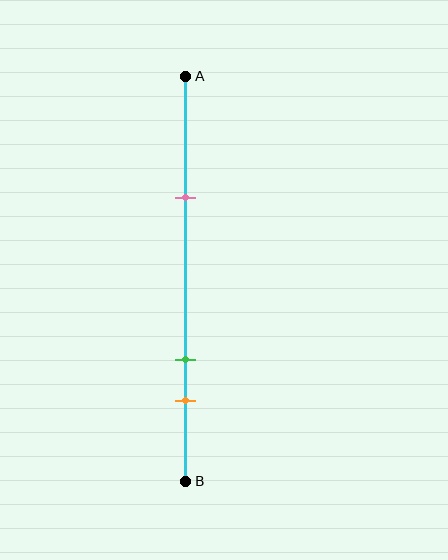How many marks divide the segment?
There are 3 marks dividing the segment.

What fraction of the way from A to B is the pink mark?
The pink mark is approximately 30% (0.3) of the way from A to B.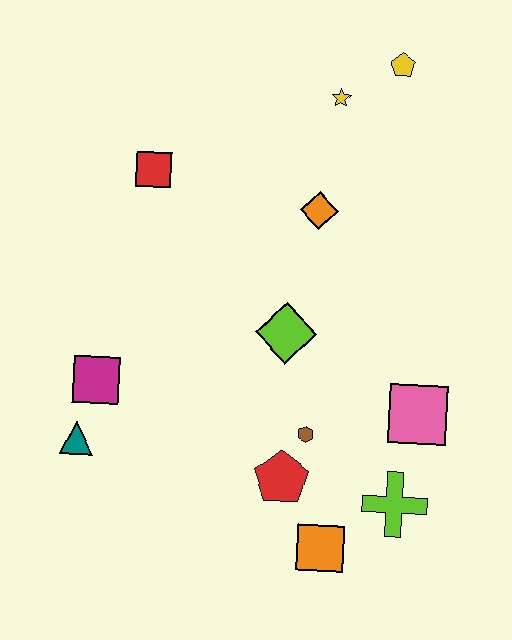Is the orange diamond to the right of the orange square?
No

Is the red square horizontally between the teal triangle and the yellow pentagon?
Yes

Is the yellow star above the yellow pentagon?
No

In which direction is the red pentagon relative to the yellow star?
The red pentagon is below the yellow star.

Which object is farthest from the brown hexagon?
The yellow pentagon is farthest from the brown hexagon.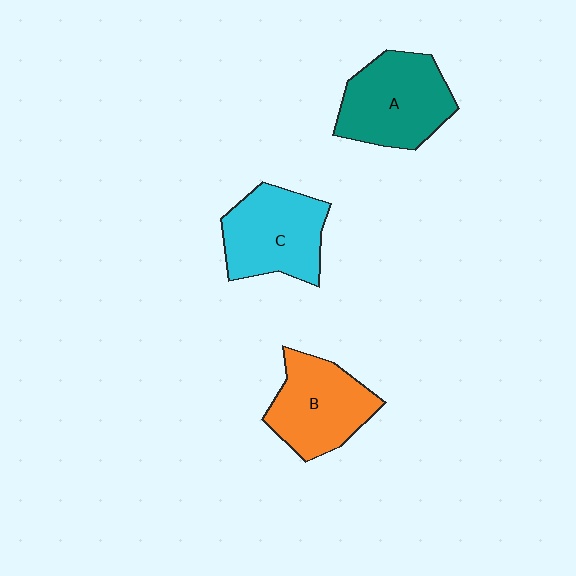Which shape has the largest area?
Shape A (teal).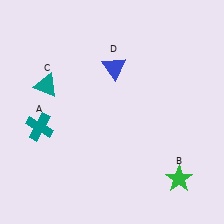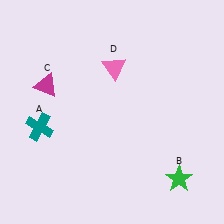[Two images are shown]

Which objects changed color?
C changed from teal to magenta. D changed from blue to pink.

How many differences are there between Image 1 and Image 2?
There are 2 differences between the two images.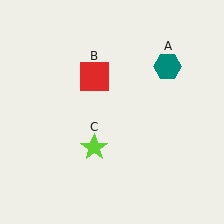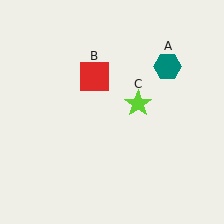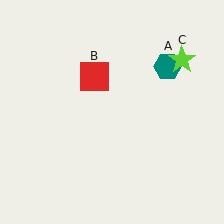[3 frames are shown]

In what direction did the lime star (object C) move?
The lime star (object C) moved up and to the right.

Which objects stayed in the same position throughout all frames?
Teal hexagon (object A) and red square (object B) remained stationary.